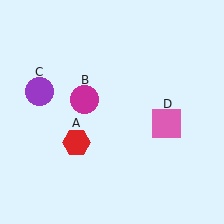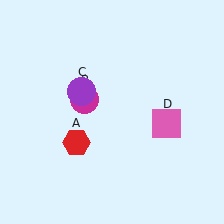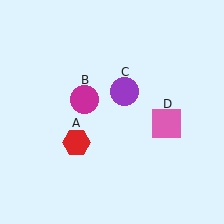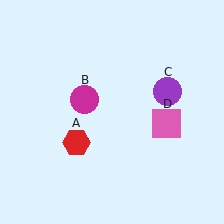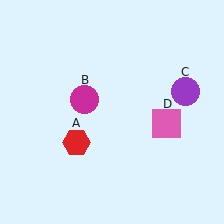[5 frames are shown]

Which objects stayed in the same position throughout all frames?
Red hexagon (object A) and magenta circle (object B) and pink square (object D) remained stationary.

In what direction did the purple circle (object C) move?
The purple circle (object C) moved right.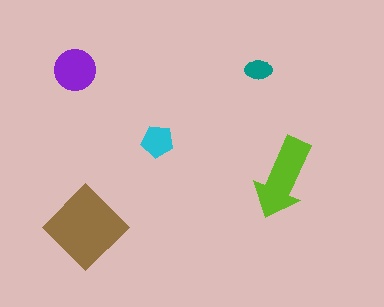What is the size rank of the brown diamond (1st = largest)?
1st.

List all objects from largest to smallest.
The brown diamond, the lime arrow, the purple circle, the cyan pentagon, the teal ellipse.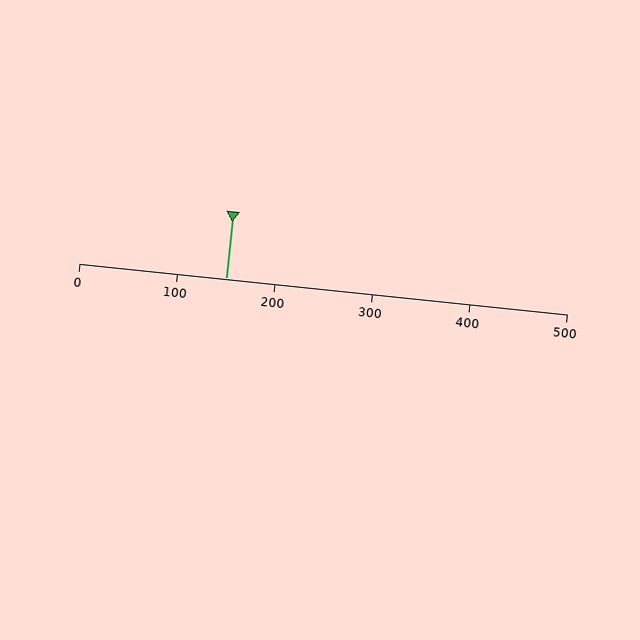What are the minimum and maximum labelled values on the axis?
The axis runs from 0 to 500.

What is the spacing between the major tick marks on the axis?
The major ticks are spaced 100 apart.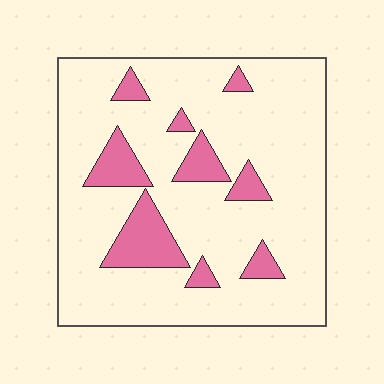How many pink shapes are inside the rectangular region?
9.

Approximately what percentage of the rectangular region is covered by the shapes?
Approximately 15%.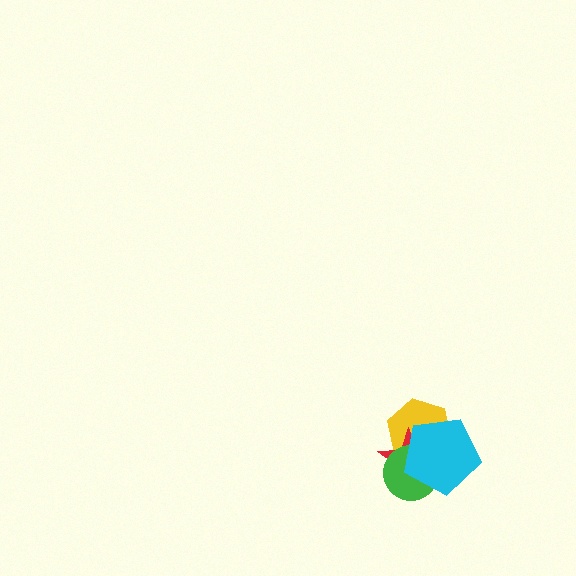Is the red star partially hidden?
Yes, it is partially covered by another shape.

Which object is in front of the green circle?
The cyan pentagon is in front of the green circle.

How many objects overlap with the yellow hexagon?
3 objects overlap with the yellow hexagon.